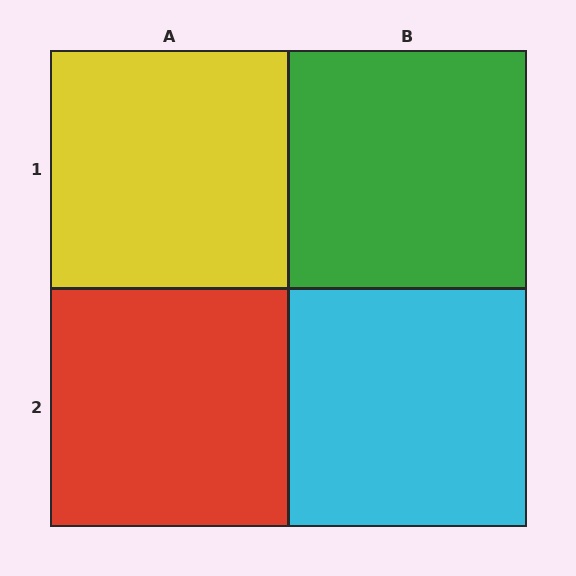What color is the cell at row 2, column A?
Red.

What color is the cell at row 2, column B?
Cyan.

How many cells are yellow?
1 cell is yellow.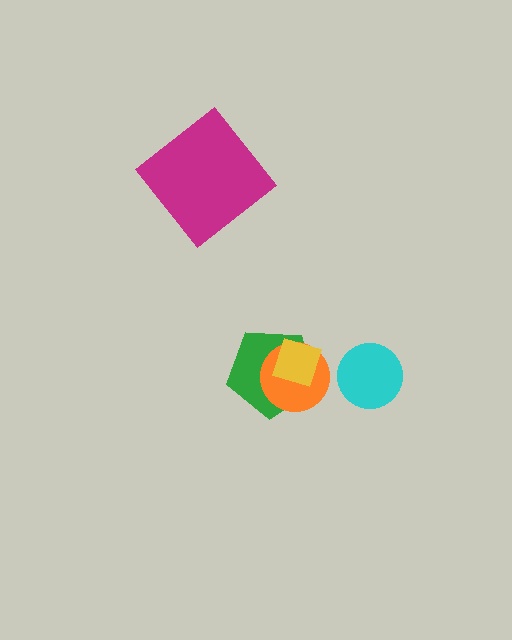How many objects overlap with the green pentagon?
2 objects overlap with the green pentagon.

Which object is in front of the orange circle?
The yellow diamond is in front of the orange circle.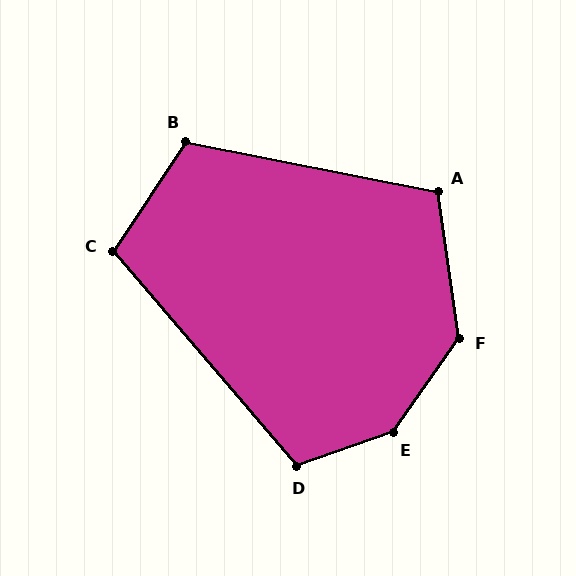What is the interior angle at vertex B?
Approximately 112 degrees (obtuse).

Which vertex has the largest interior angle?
E, at approximately 145 degrees.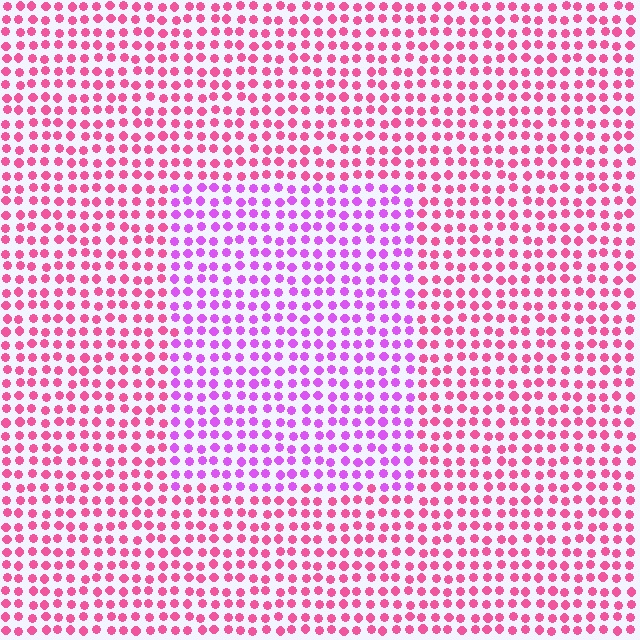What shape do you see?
I see a rectangle.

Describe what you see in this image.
The image is filled with small pink elements in a uniform arrangement. A rectangle-shaped region is visible where the elements are tinted to a slightly different hue, forming a subtle color boundary.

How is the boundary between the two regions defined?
The boundary is defined purely by a slight shift in hue (about 41 degrees). Spacing, size, and orientation are identical on both sides.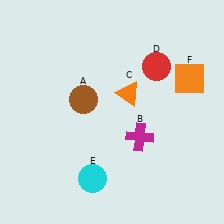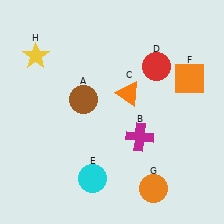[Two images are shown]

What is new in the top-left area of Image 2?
A yellow star (H) was added in the top-left area of Image 2.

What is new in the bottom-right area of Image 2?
An orange circle (G) was added in the bottom-right area of Image 2.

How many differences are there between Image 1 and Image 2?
There are 2 differences between the two images.